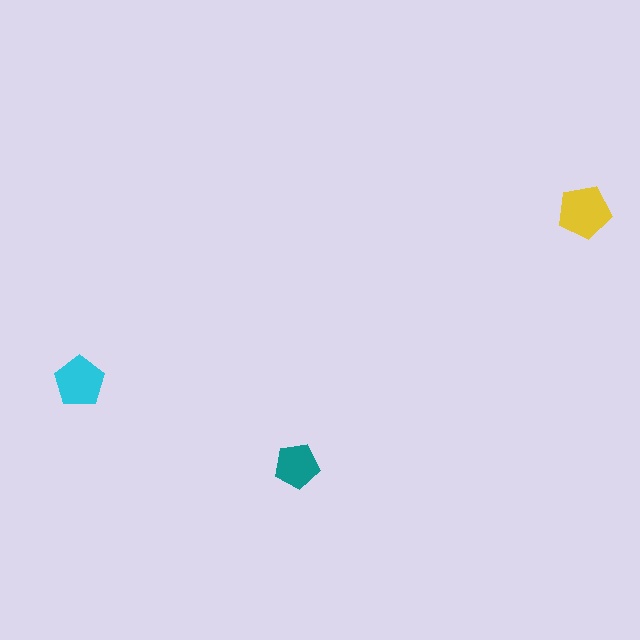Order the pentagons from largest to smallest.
the yellow one, the cyan one, the teal one.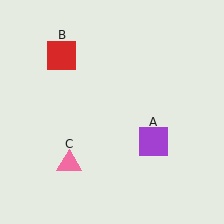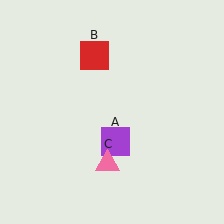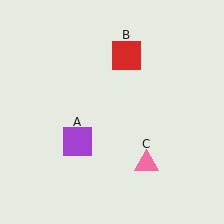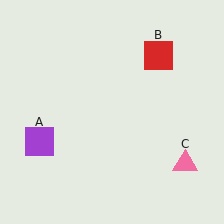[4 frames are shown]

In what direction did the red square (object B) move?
The red square (object B) moved right.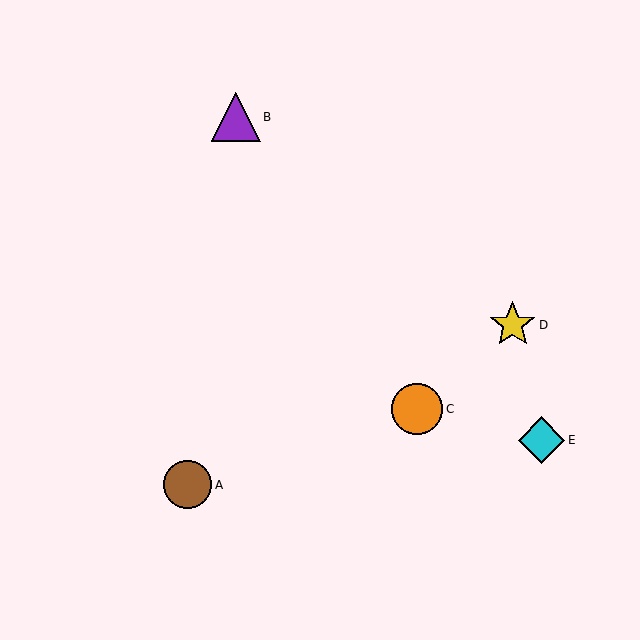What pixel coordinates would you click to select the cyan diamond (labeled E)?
Click at (542, 440) to select the cyan diamond E.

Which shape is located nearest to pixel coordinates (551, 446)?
The cyan diamond (labeled E) at (542, 440) is nearest to that location.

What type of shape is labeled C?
Shape C is an orange circle.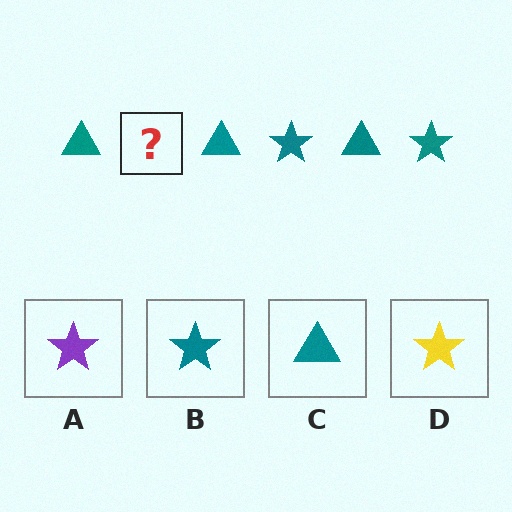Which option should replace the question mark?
Option B.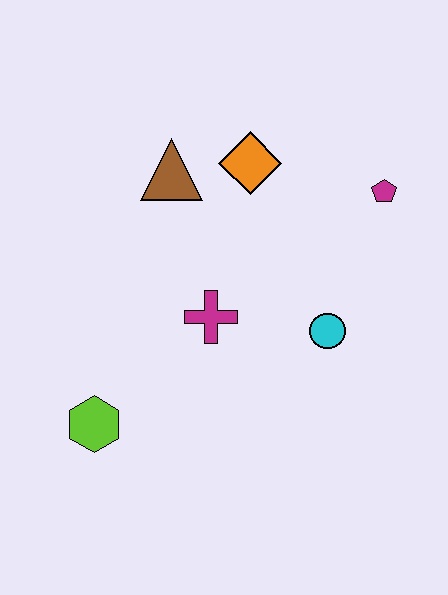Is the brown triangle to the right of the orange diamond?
No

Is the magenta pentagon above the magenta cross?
Yes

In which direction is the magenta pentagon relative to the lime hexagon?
The magenta pentagon is to the right of the lime hexagon.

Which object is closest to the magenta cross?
The cyan circle is closest to the magenta cross.